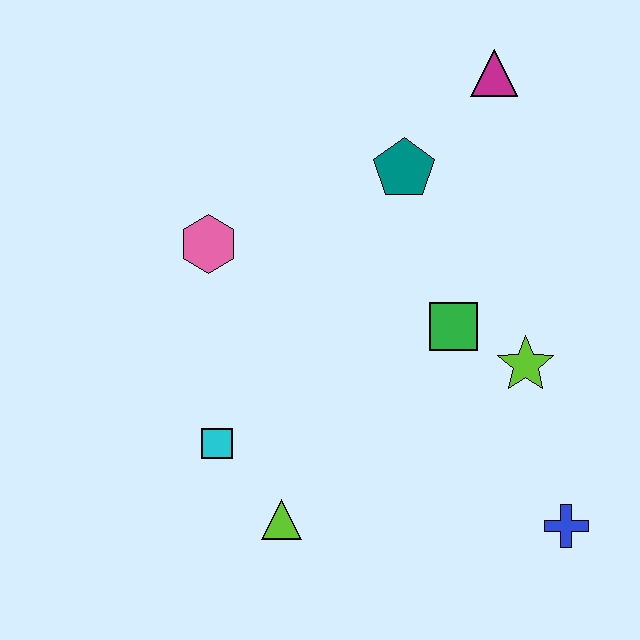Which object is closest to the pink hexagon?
The cyan square is closest to the pink hexagon.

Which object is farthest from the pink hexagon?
The blue cross is farthest from the pink hexagon.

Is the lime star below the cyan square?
No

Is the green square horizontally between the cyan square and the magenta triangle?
Yes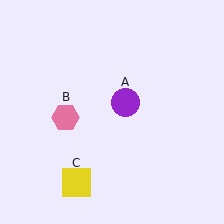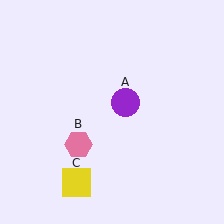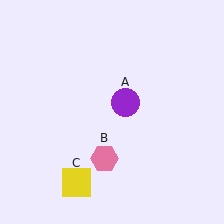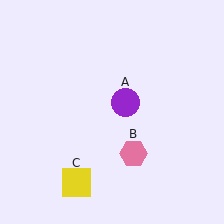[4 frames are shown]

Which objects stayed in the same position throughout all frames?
Purple circle (object A) and yellow square (object C) remained stationary.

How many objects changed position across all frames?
1 object changed position: pink hexagon (object B).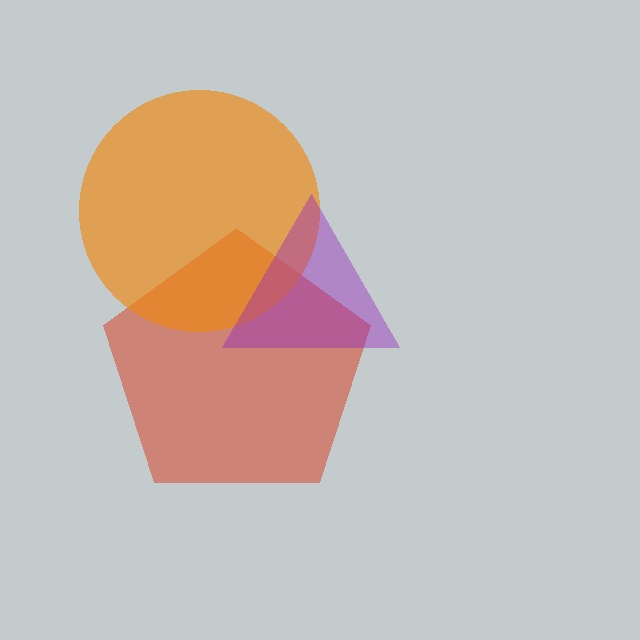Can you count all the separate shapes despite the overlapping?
Yes, there are 3 separate shapes.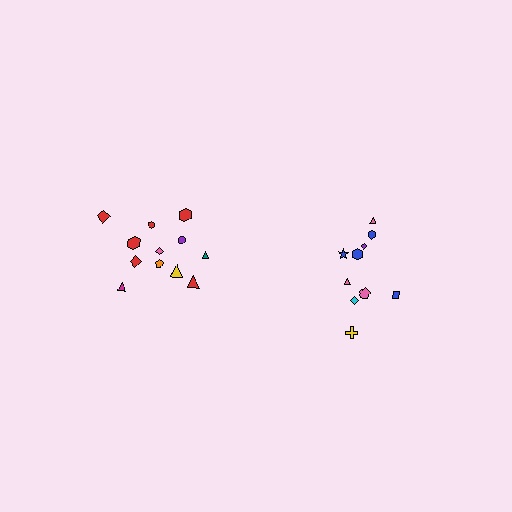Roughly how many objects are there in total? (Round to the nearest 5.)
Roughly 20 objects in total.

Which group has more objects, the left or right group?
The left group.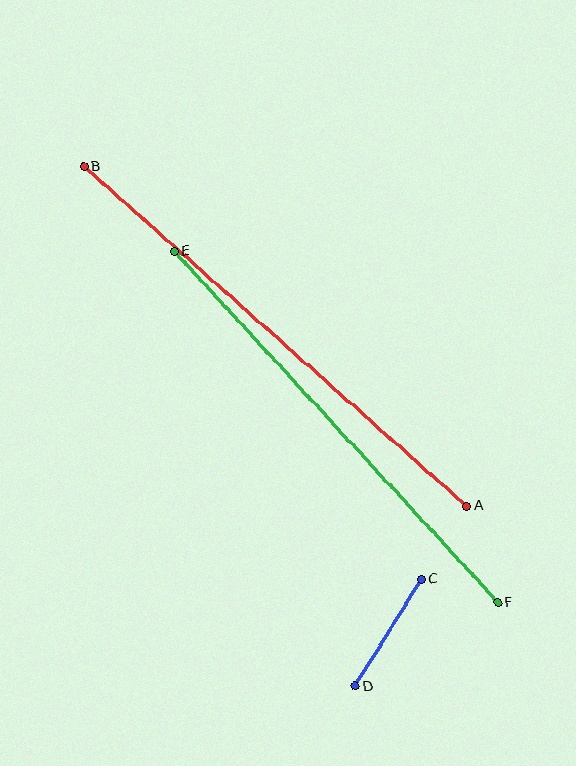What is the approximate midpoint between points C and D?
The midpoint is at approximately (388, 633) pixels.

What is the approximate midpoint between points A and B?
The midpoint is at approximately (275, 336) pixels.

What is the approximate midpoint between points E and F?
The midpoint is at approximately (336, 427) pixels.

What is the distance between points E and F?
The distance is approximately 478 pixels.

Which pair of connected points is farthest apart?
Points A and B are farthest apart.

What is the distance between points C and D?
The distance is approximately 126 pixels.